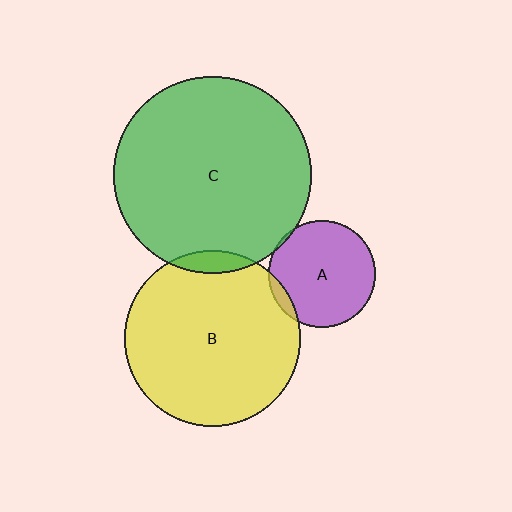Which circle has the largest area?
Circle C (green).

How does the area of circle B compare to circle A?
Approximately 2.7 times.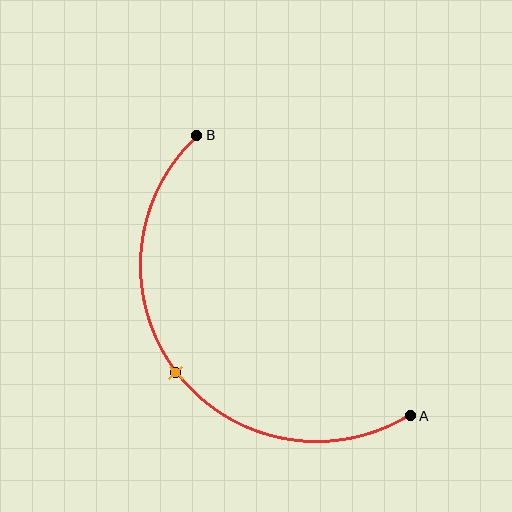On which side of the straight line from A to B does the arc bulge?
The arc bulges below and to the left of the straight line connecting A and B.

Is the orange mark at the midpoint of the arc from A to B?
Yes. The orange mark lies on the arc at equal arc-length from both A and B — it is the arc midpoint.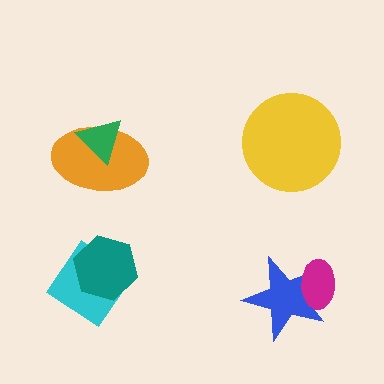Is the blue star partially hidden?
Yes, it is partially covered by another shape.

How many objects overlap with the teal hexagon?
1 object overlaps with the teal hexagon.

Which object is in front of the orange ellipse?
The green triangle is in front of the orange ellipse.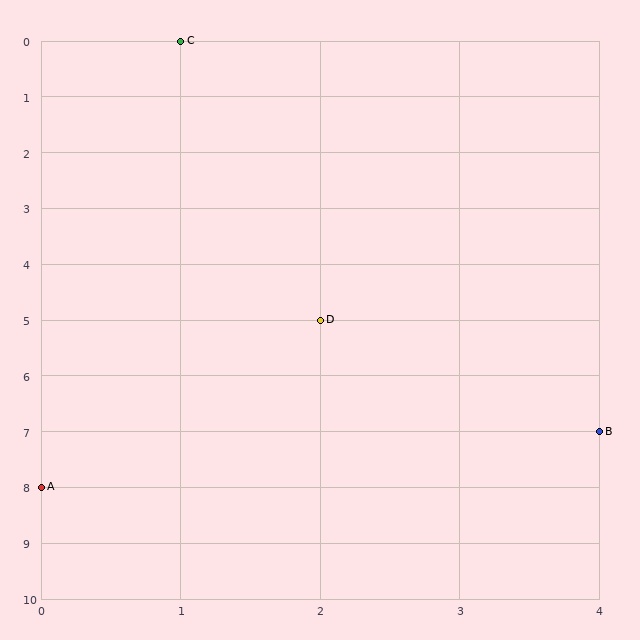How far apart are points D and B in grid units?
Points D and B are 2 columns and 2 rows apart (about 2.8 grid units diagonally).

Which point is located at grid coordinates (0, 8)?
Point A is at (0, 8).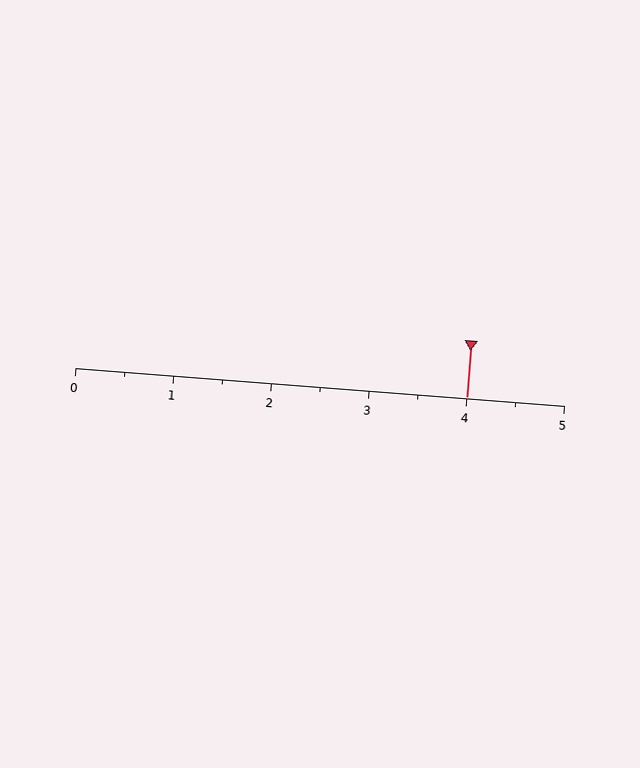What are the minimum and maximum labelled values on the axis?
The axis runs from 0 to 5.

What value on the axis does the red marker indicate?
The marker indicates approximately 4.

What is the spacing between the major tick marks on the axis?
The major ticks are spaced 1 apart.